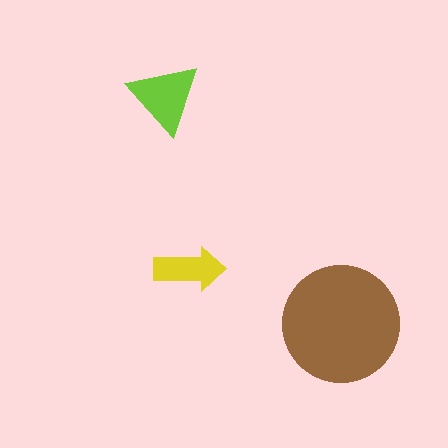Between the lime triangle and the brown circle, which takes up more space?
The brown circle.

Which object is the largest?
The brown circle.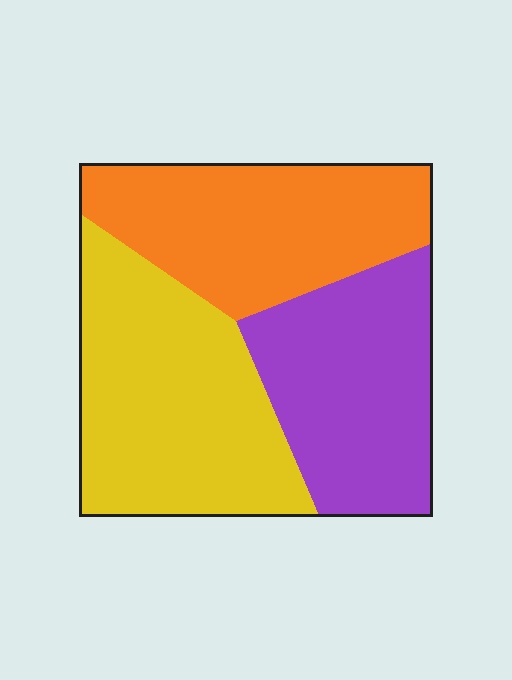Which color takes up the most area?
Yellow, at roughly 40%.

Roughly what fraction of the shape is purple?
Purple takes up about one third (1/3) of the shape.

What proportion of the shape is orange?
Orange takes up about one third (1/3) of the shape.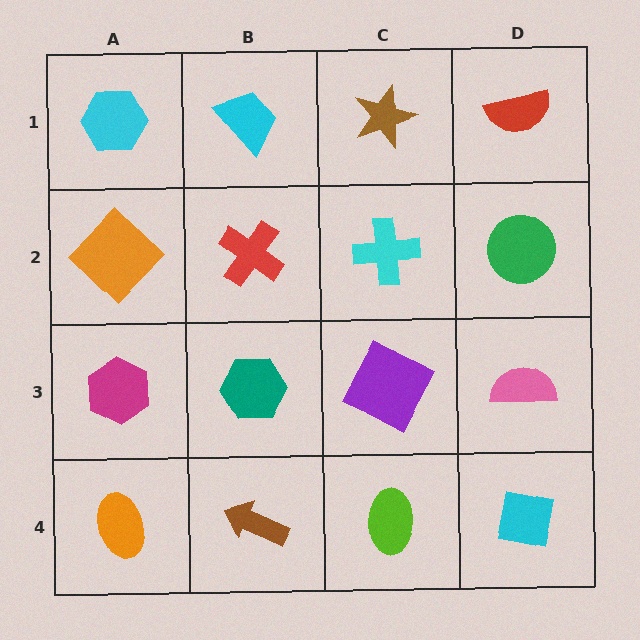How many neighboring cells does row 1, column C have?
3.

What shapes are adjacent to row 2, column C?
A brown star (row 1, column C), a purple square (row 3, column C), a red cross (row 2, column B), a green circle (row 2, column D).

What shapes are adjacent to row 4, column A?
A magenta hexagon (row 3, column A), a brown arrow (row 4, column B).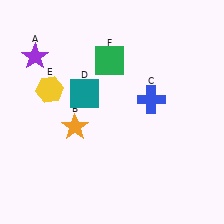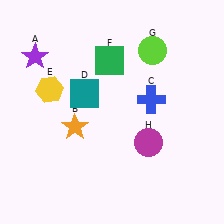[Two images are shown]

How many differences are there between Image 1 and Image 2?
There are 2 differences between the two images.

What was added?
A lime circle (G), a magenta circle (H) were added in Image 2.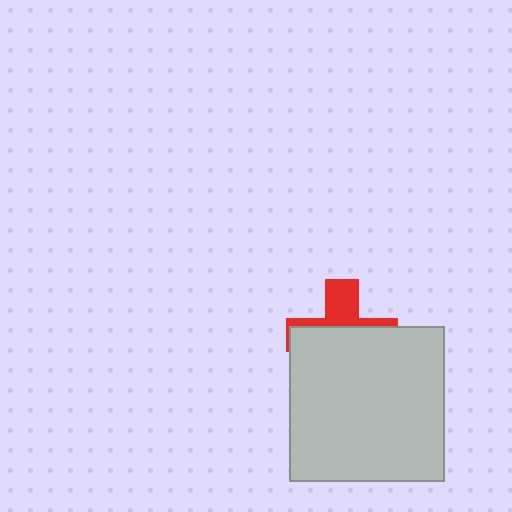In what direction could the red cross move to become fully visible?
The red cross could move up. That would shift it out from behind the light gray square entirely.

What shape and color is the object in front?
The object in front is a light gray square.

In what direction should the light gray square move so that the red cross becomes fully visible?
The light gray square should move down. That is the shortest direction to clear the overlap and leave the red cross fully visible.